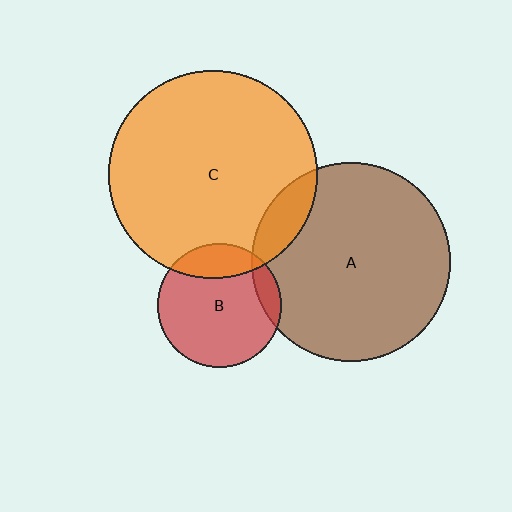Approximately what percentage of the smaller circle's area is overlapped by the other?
Approximately 10%.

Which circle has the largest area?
Circle C (orange).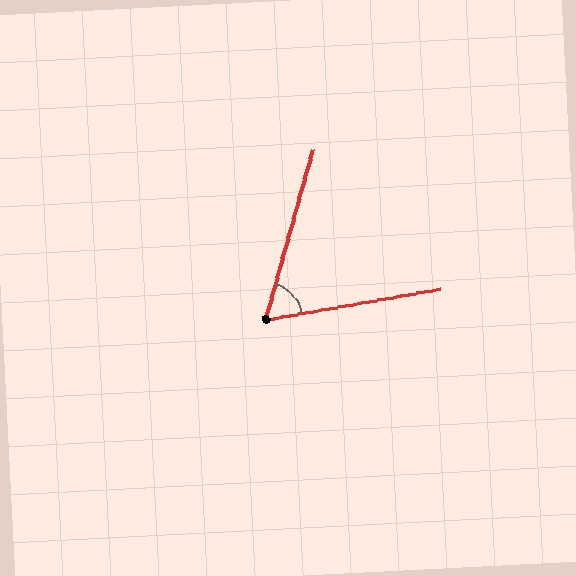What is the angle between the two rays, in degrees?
Approximately 64 degrees.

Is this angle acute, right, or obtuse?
It is acute.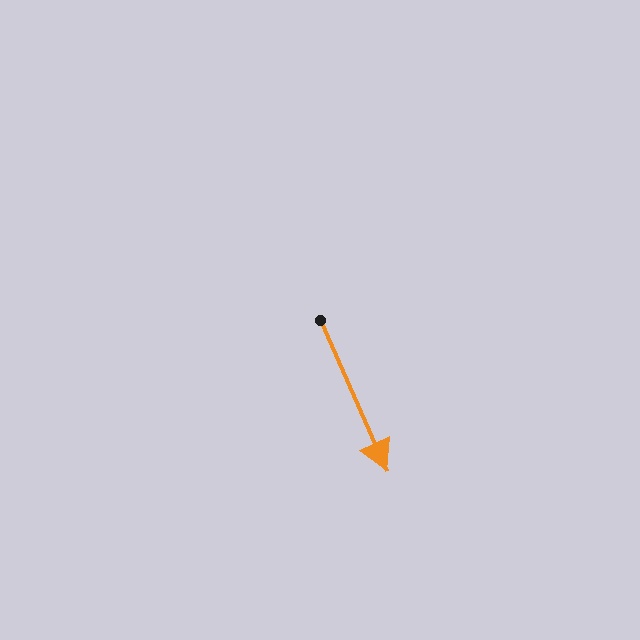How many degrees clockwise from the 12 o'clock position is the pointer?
Approximately 156 degrees.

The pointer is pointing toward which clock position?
Roughly 5 o'clock.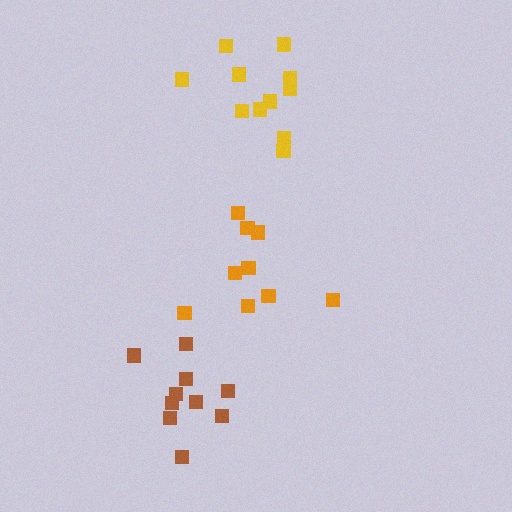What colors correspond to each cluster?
The clusters are colored: orange, brown, yellow.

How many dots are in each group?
Group 1: 9 dots, Group 2: 10 dots, Group 3: 11 dots (30 total).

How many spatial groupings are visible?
There are 3 spatial groupings.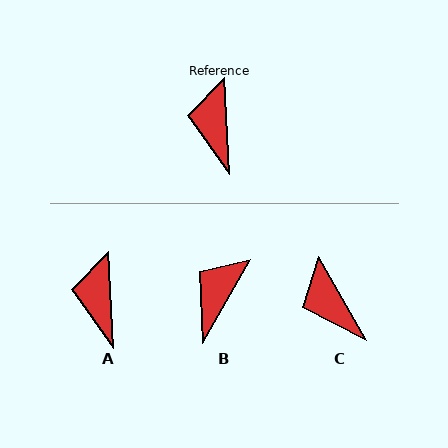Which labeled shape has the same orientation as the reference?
A.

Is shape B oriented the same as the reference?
No, it is off by about 32 degrees.